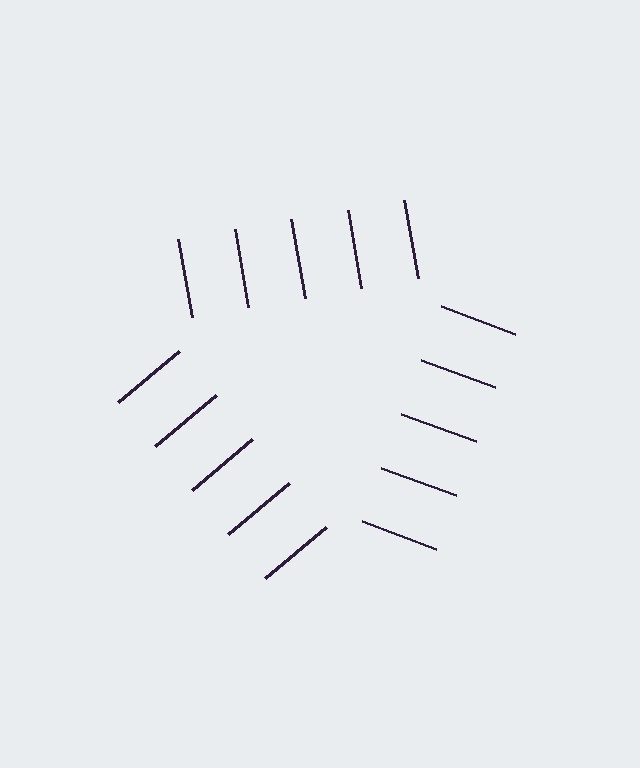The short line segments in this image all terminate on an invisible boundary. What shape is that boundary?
An illusory triangle — the line segments terminate on its edges but no continuous stroke is drawn.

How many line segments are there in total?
15 — 5 along each of the 3 edges.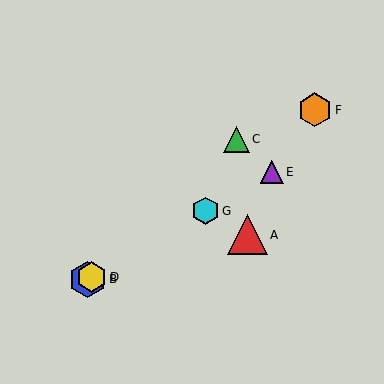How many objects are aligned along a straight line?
4 objects (B, D, E, G) are aligned along a straight line.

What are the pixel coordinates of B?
Object B is at (87, 279).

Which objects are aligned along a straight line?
Objects B, D, E, G are aligned along a straight line.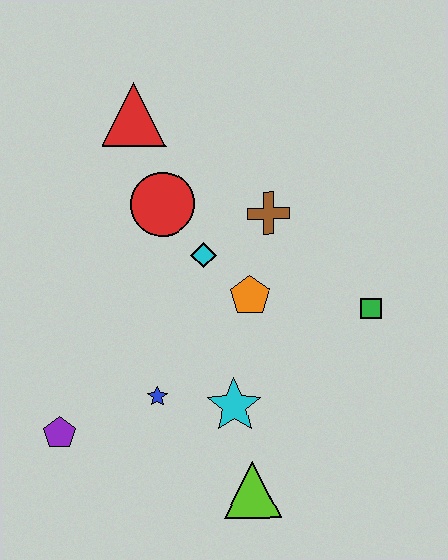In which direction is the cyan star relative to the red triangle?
The cyan star is below the red triangle.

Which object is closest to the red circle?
The cyan diamond is closest to the red circle.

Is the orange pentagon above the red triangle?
No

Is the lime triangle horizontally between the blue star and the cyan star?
No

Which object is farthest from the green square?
The purple pentagon is farthest from the green square.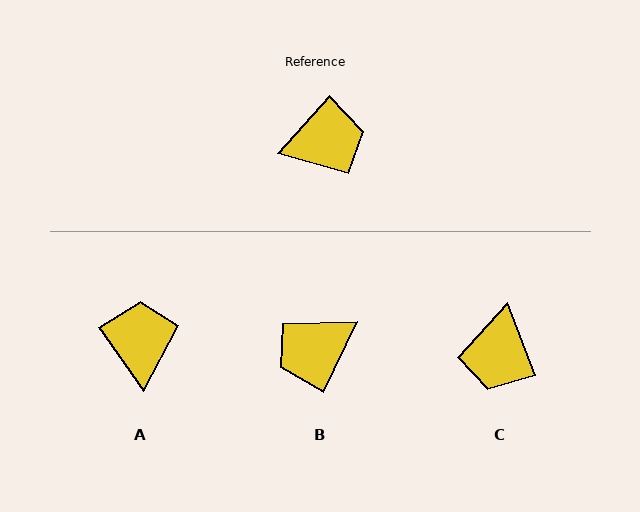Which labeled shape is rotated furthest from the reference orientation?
B, about 163 degrees away.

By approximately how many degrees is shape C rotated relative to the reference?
Approximately 117 degrees clockwise.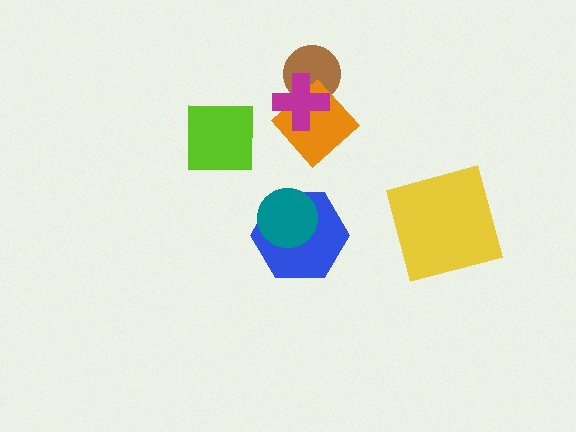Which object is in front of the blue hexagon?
The teal circle is in front of the blue hexagon.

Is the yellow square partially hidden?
No, no other shape covers it.